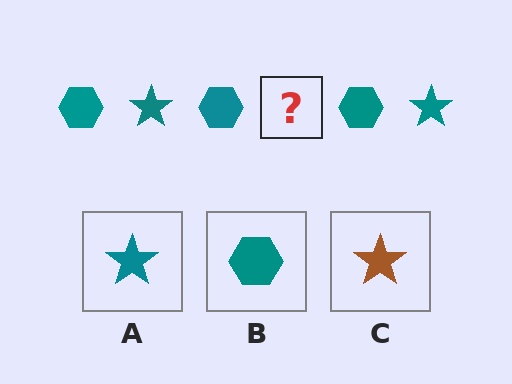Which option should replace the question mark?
Option A.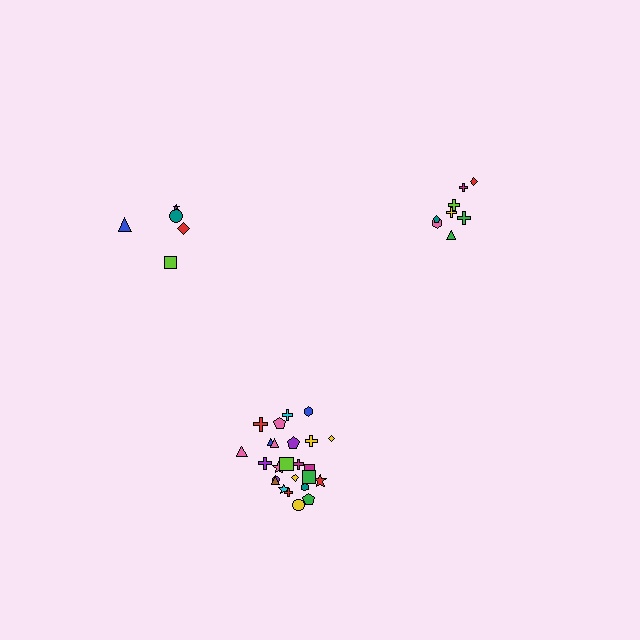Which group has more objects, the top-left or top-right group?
The top-right group.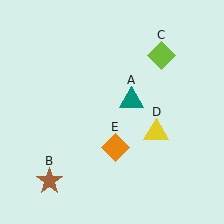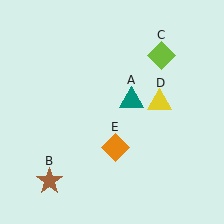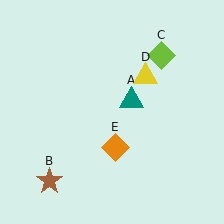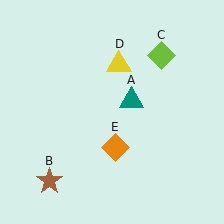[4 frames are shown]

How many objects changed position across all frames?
1 object changed position: yellow triangle (object D).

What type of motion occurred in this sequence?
The yellow triangle (object D) rotated counterclockwise around the center of the scene.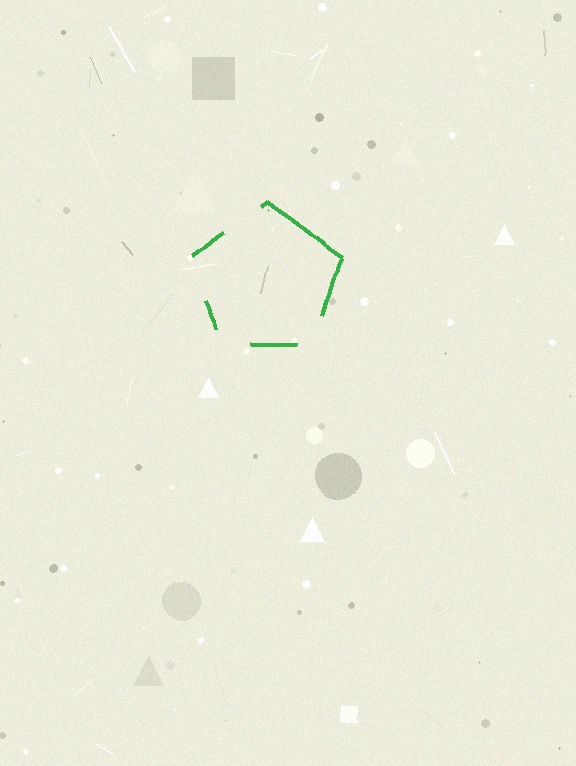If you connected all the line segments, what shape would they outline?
They would outline a pentagon.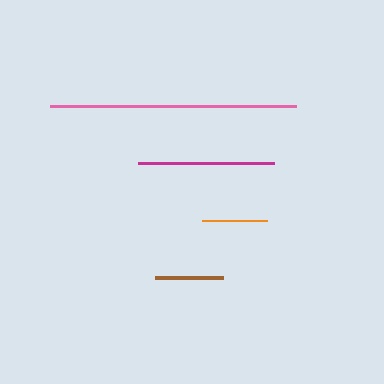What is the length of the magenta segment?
The magenta segment is approximately 136 pixels long.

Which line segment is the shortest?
The orange line is the shortest at approximately 64 pixels.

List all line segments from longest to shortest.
From longest to shortest: pink, magenta, brown, orange.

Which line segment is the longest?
The pink line is the longest at approximately 246 pixels.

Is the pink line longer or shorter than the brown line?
The pink line is longer than the brown line.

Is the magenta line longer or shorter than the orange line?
The magenta line is longer than the orange line.